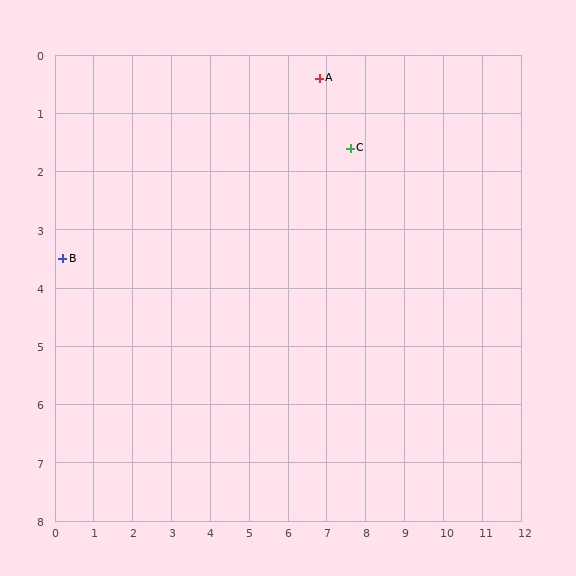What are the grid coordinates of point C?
Point C is at approximately (7.6, 1.6).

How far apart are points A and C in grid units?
Points A and C are about 1.4 grid units apart.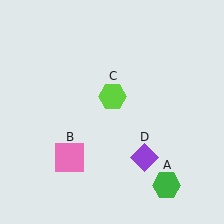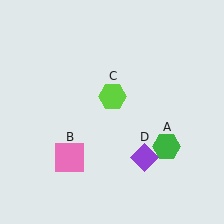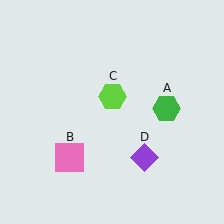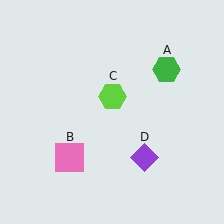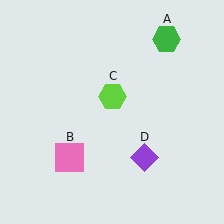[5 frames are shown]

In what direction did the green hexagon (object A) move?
The green hexagon (object A) moved up.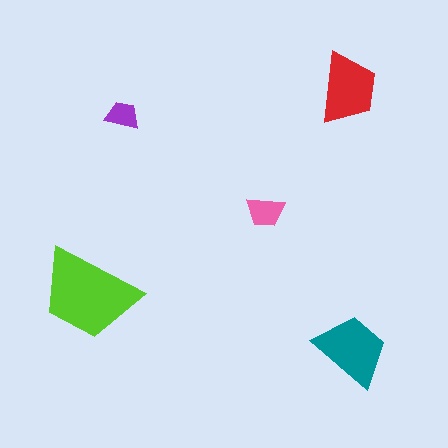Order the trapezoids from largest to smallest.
the lime one, the teal one, the red one, the pink one, the purple one.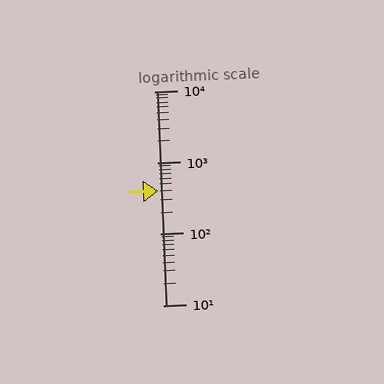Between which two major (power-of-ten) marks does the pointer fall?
The pointer is between 100 and 1000.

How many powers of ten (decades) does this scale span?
The scale spans 3 decades, from 10 to 10000.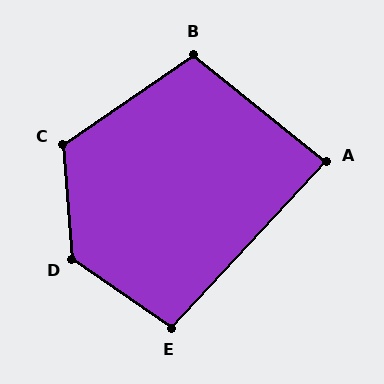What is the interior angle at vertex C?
Approximately 120 degrees (obtuse).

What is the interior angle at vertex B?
Approximately 106 degrees (obtuse).